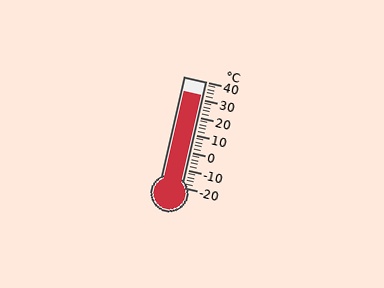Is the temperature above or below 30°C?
The temperature is above 30°C.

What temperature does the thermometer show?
The thermometer shows approximately 32°C.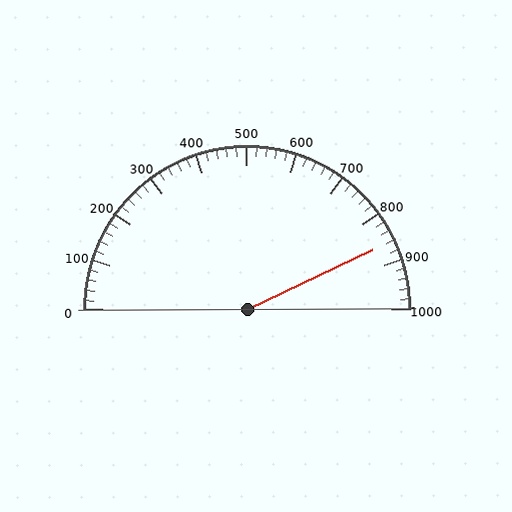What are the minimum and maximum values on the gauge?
The gauge ranges from 0 to 1000.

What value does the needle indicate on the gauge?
The needle indicates approximately 860.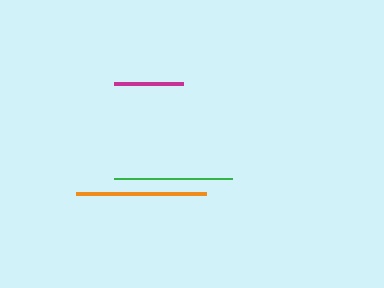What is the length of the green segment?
The green segment is approximately 118 pixels long.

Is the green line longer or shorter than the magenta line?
The green line is longer than the magenta line.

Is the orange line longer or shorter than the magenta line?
The orange line is longer than the magenta line.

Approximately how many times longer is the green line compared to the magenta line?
The green line is approximately 1.7 times the length of the magenta line.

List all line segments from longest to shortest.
From longest to shortest: orange, green, magenta.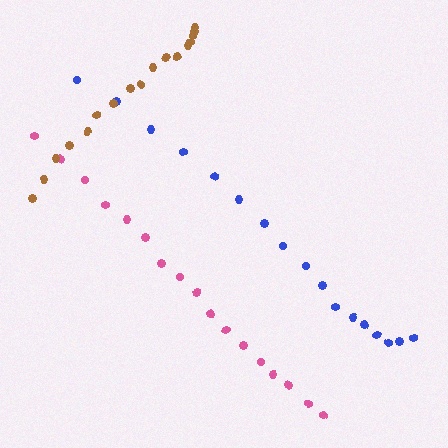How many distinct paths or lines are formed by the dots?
There are 3 distinct paths.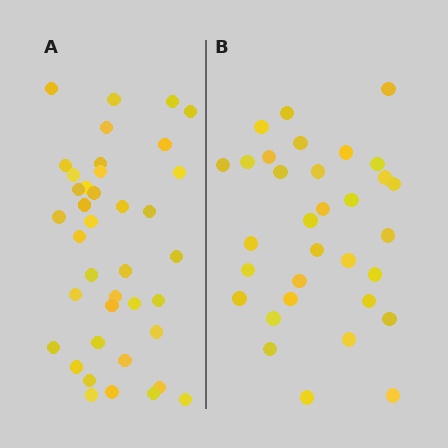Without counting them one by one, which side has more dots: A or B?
Region A (the left region) has more dots.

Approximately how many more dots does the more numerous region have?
Region A has roughly 8 or so more dots than region B.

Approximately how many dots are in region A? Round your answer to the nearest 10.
About 40 dots. (The exact count is 39, which rounds to 40.)